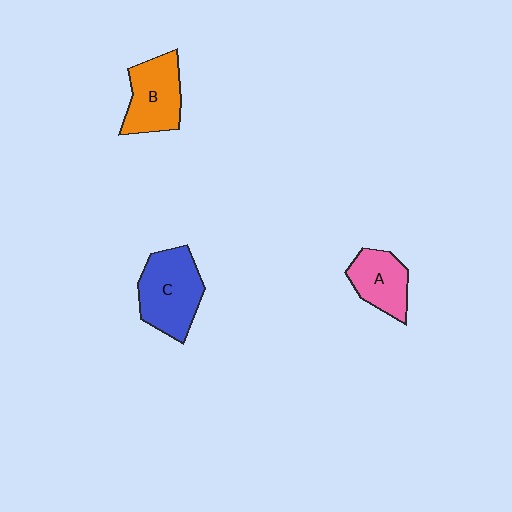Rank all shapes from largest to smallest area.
From largest to smallest: C (blue), B (orange), A (pink).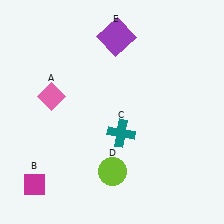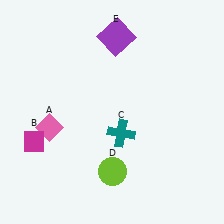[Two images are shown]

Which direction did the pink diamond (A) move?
The pink diamond (A) moved down.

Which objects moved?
The objects that moved are: the pink diamond (A), the magenta diamond (B).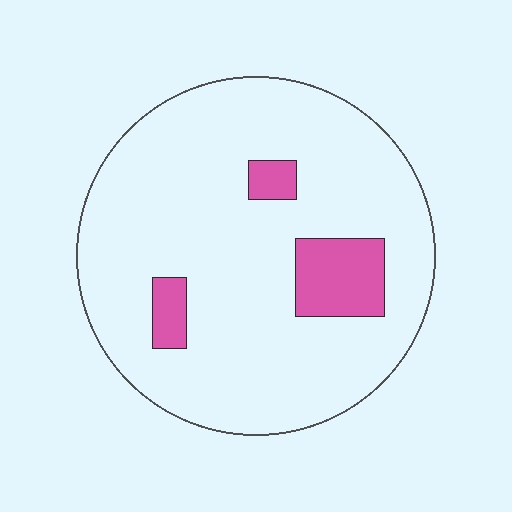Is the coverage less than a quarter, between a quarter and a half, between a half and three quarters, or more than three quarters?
Less than a quarter.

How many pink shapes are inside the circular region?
3.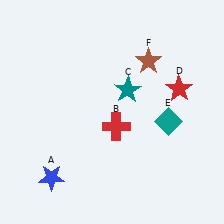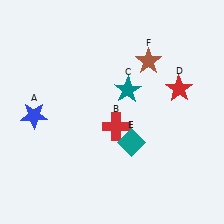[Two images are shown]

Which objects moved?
The objects that moved are: the blue star (A), the teal diamond (E).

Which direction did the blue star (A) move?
The blue star (A) moved up.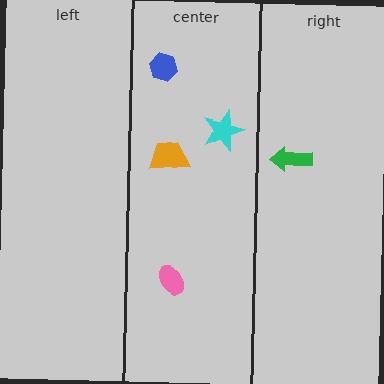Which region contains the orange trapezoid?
The center region.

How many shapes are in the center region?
4.